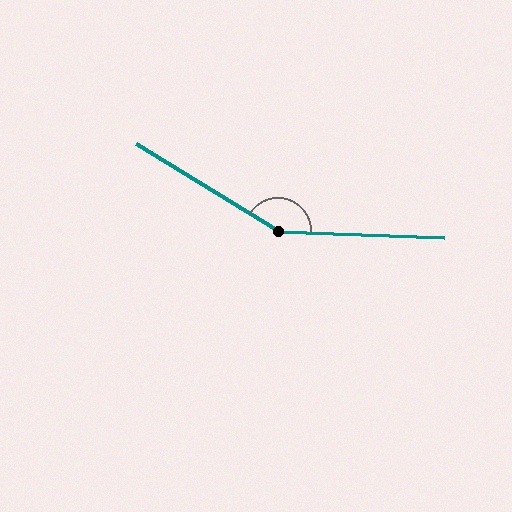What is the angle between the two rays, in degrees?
Approximately 151 degrees.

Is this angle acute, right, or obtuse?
It is obtuse.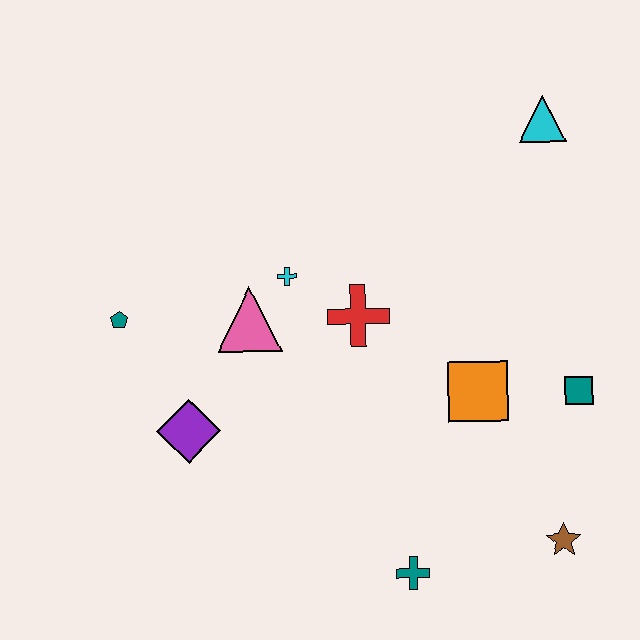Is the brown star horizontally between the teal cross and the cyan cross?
No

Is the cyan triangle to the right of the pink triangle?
Yes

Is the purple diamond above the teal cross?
Yes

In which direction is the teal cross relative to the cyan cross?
The teal cross is below the cyan cross.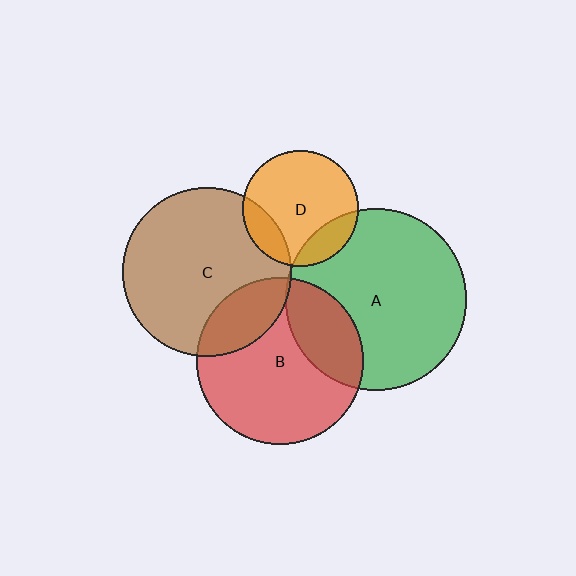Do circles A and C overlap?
Yes.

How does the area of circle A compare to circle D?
Approximately 2.4 times.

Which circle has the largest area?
Circle A (green).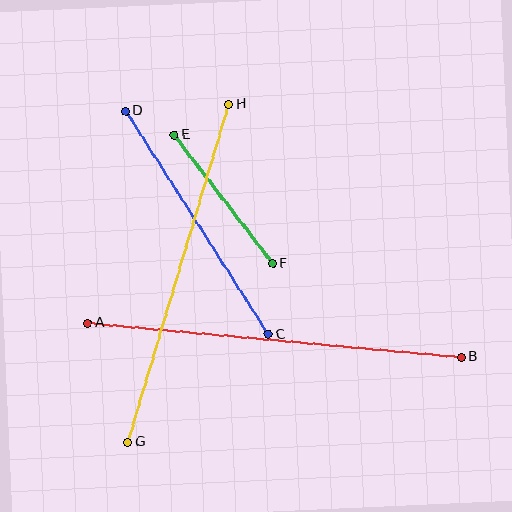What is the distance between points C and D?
The distance is approximately 265 pixels.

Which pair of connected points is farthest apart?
Points A and B are farthest apart.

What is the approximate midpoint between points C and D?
The midpoint is at approximately (197, 223) pixels.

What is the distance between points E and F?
The distance is approximately 162 pixels.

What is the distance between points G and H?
The distance is approximately 353 pixels.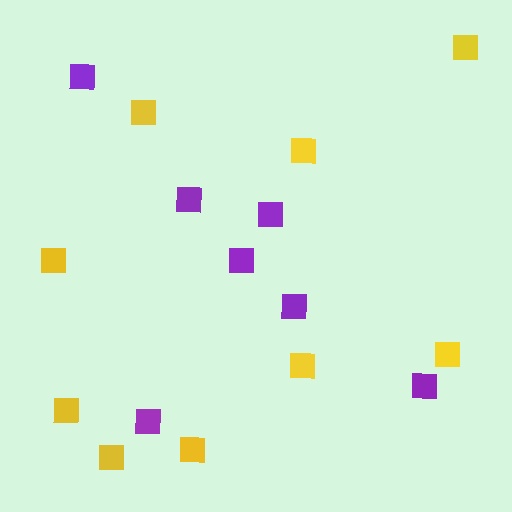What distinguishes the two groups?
There are 2 groups: one group of yellow squares (9) and one group of purple squares (7).